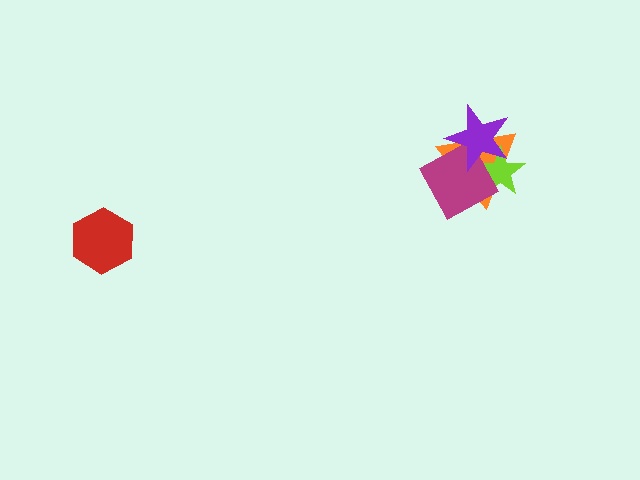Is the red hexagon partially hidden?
No, no other shape covers it.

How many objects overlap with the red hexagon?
0 objects overlap with the red hexagon.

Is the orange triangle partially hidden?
Yes, it is partially covered by another shape.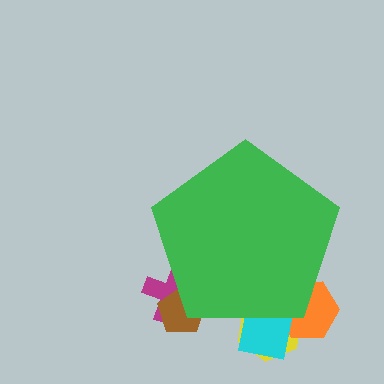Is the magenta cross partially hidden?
Yes, the magenta cross is partially hidden behind the green pentagon.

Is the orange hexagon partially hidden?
Yes, the orange hexagon is partially hidden behind the green pentagon.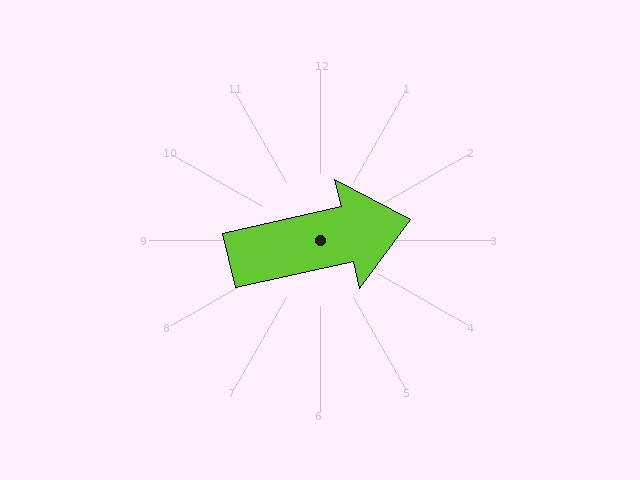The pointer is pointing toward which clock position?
Roughly 3 o'clock.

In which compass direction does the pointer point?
East.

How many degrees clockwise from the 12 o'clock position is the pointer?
Approximately 77 degrees.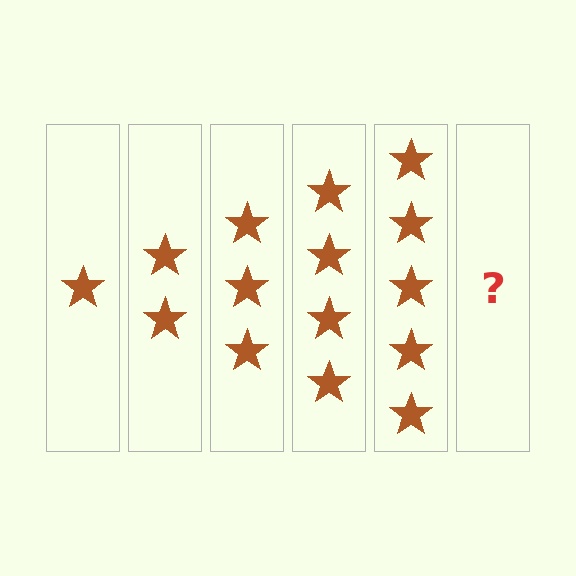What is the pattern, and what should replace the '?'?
The pattern is that each step adds one more star. The '?' should be 6 stars.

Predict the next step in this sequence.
The next step is 6 stars.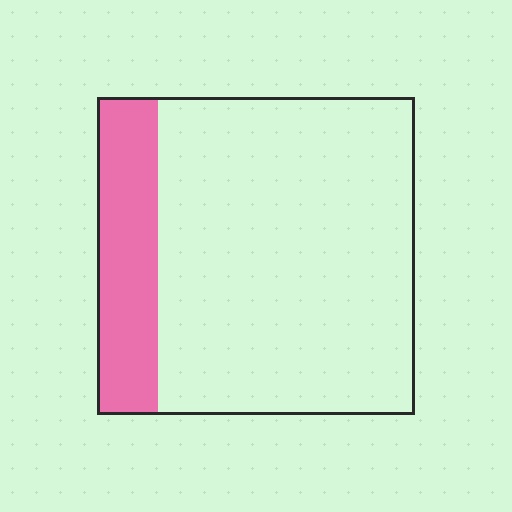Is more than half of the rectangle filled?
No.